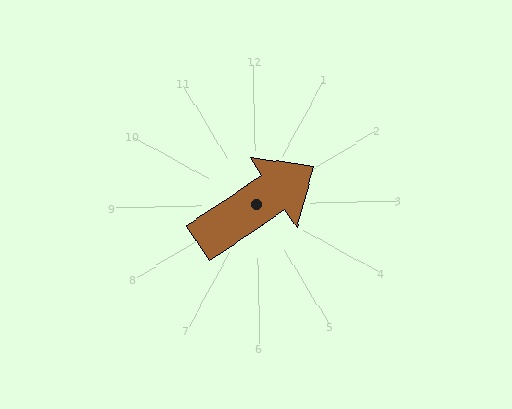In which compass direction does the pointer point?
Northeast.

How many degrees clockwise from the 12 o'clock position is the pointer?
Approximately 58 degrees.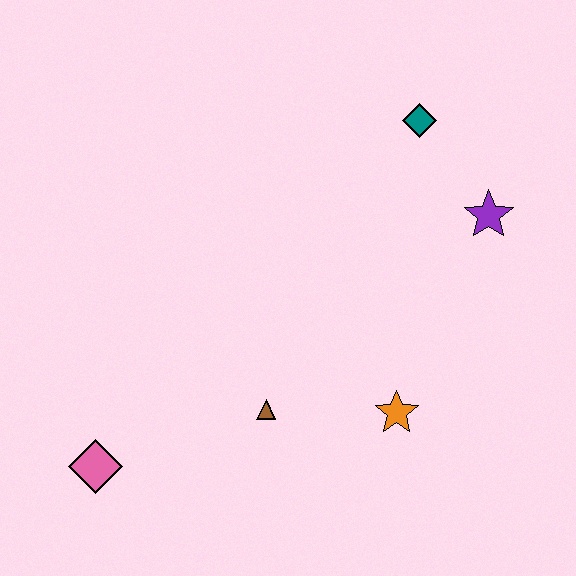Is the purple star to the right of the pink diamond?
Yes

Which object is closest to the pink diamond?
The brown triangle is closest to the pink diamond.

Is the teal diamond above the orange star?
Yes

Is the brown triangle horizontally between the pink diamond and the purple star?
Yes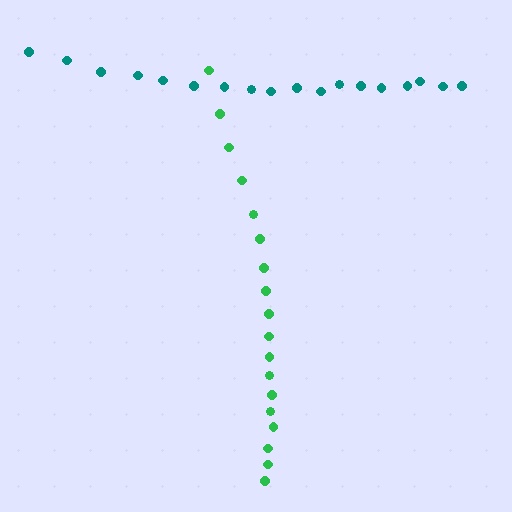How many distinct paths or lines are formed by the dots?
There are 2 distinct paths.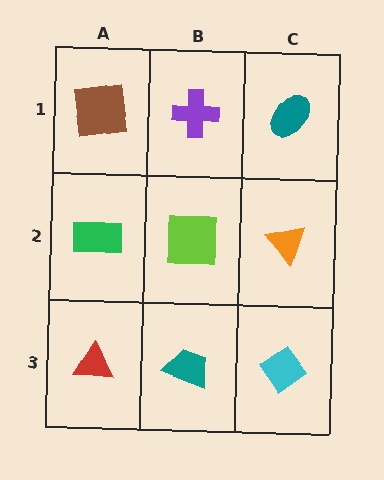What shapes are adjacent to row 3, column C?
An orange triangle (row 2, column C), a teal trapezoid (row 3, column B).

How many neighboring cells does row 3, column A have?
2.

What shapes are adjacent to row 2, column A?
A brown square (row 1, column A), a red triangle (row 3, column A), a lime square (row 2, column B).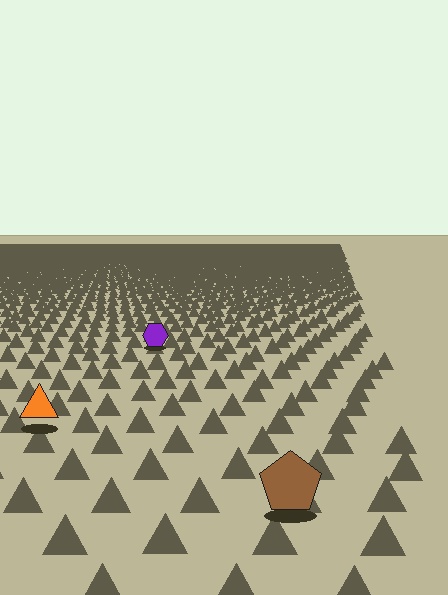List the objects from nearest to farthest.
From nearest to farthest: the brown pentagon, the orange triangle, the purple hexagon.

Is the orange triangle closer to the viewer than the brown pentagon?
No. The brown pentagon is closer — you can tell from the texture gradient: the ground texture is coarser near it.